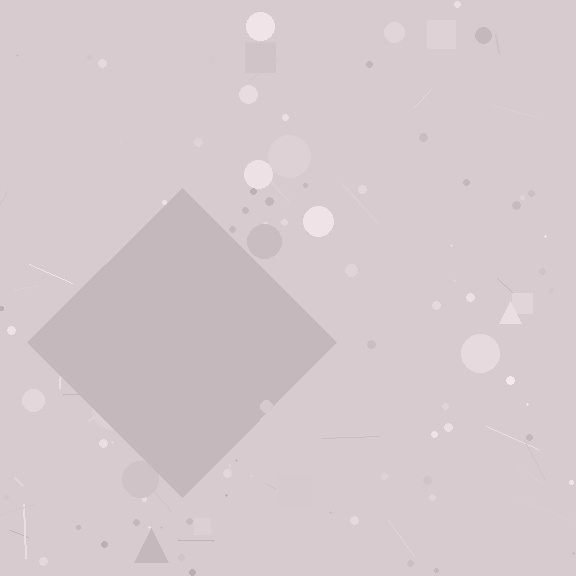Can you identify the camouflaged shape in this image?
The camouflaged shape is a diamond.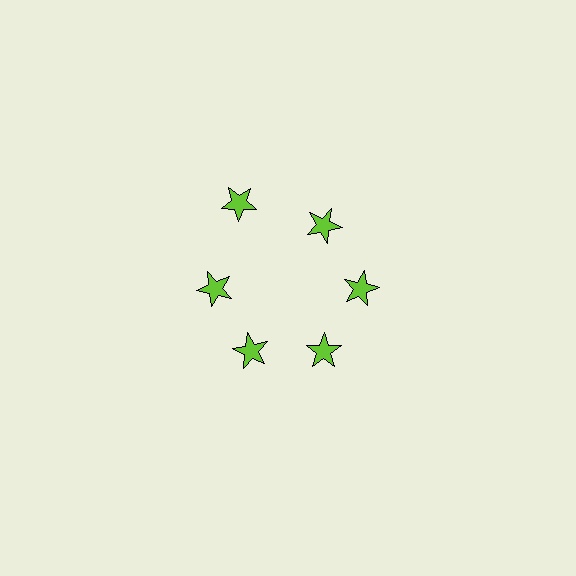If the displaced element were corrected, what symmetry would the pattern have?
It would have 6-fold rotational symmetry — the pattern would map onto itself every 60 degrees.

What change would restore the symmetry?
The symmetry would be restored by moving it inward, back onto the ring so that all 6 stars sit at equal angles and equal distance from the center.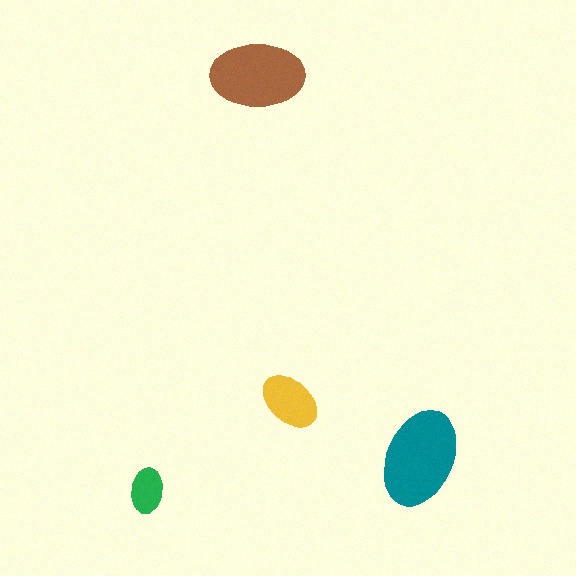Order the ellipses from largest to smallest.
the teal one, the brown one, the yellow one, the green one.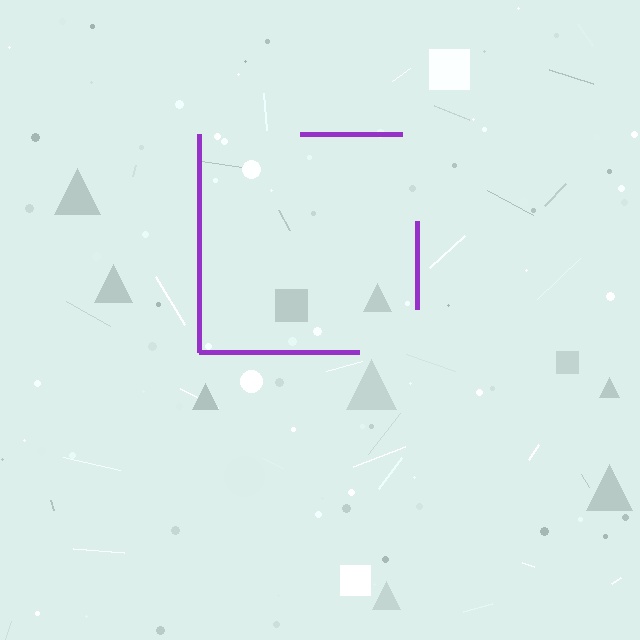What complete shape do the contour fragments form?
The contour fragments form a square.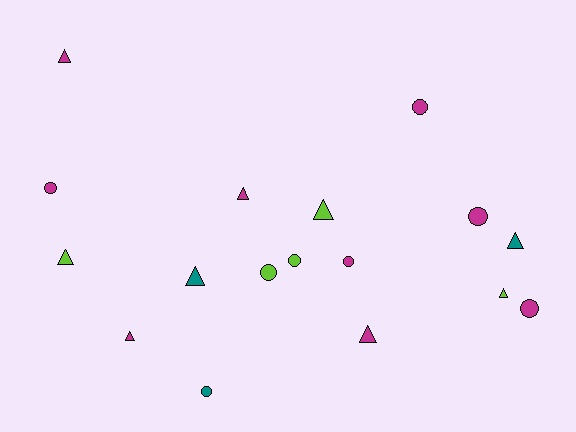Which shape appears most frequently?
Triangle, with 9 objects.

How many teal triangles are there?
There are 2 teal triangles.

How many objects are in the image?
There are 17 objects.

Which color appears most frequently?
Magenta, with 9 objects.